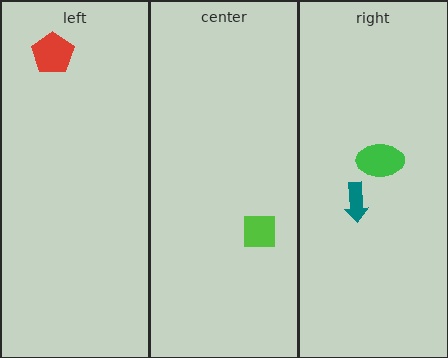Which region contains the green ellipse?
The right region.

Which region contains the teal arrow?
The right region.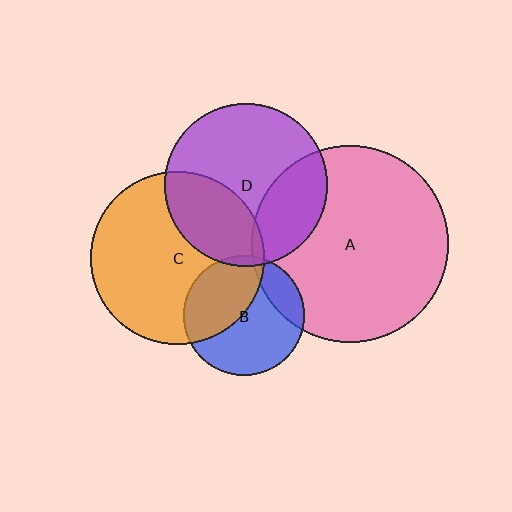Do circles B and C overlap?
Yes.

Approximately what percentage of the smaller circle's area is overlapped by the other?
Approximately 40%.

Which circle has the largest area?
Circle A (pink).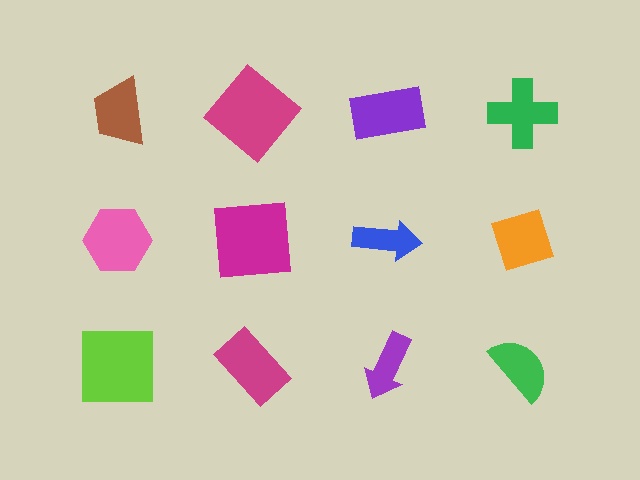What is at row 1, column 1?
A brown trapezoid.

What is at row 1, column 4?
A green cross.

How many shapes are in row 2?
4 shapes.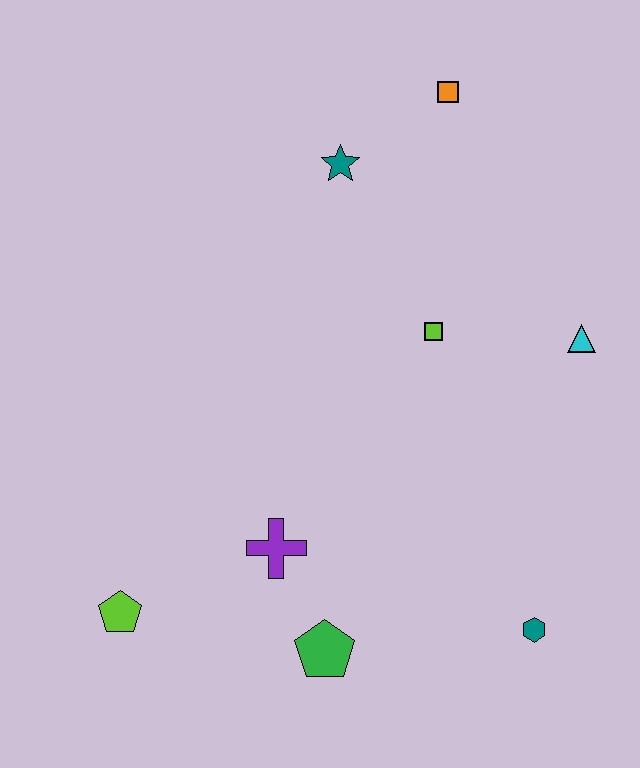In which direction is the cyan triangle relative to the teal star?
The cyan triangle is to the right of the teal star.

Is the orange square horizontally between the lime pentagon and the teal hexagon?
Yes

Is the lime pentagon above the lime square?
No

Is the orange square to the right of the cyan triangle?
No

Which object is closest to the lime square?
The cyan triangle is closest to the lime square.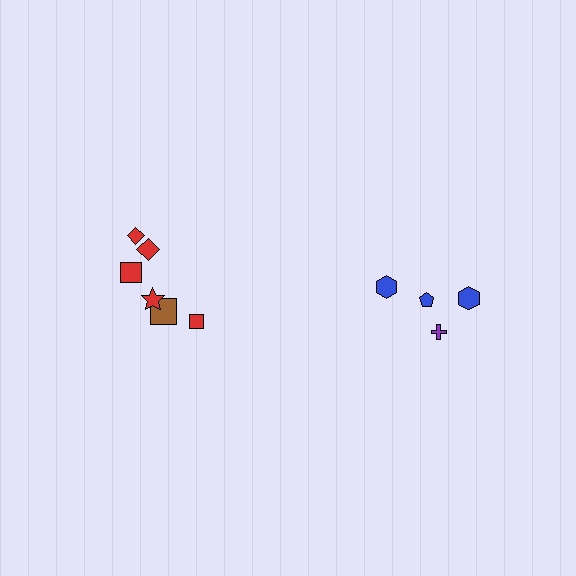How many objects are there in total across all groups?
There are 10 objects.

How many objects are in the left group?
There are 6 objects.